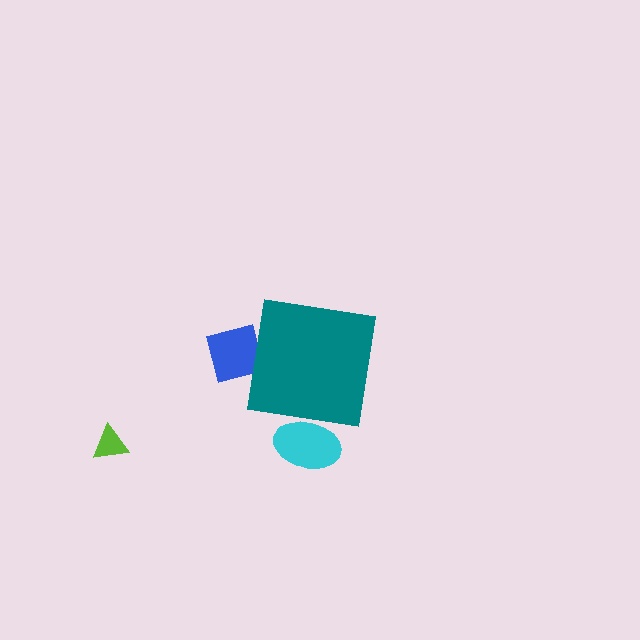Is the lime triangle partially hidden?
No, the lime triangle is fully visible.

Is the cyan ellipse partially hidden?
Yes, the cyan ellipse is partially hidden behind the teal square.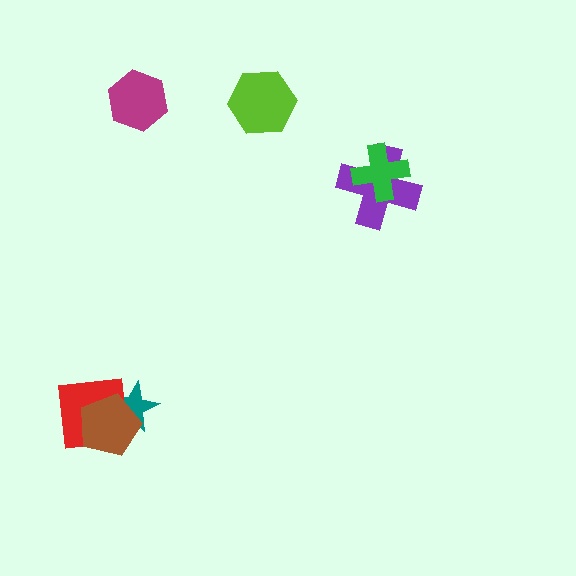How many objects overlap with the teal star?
2 objects overlap with the teal star.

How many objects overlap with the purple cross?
1 object overlaps with the purple cross.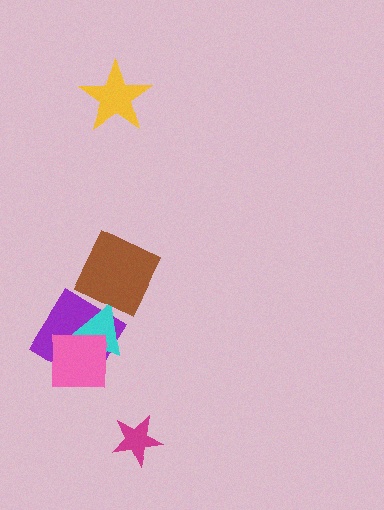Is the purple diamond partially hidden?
Yes, it is partially covered by another shape.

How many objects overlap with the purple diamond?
2 objects overlap with the purple diamond.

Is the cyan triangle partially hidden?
Yes, it is partially covered by another shape.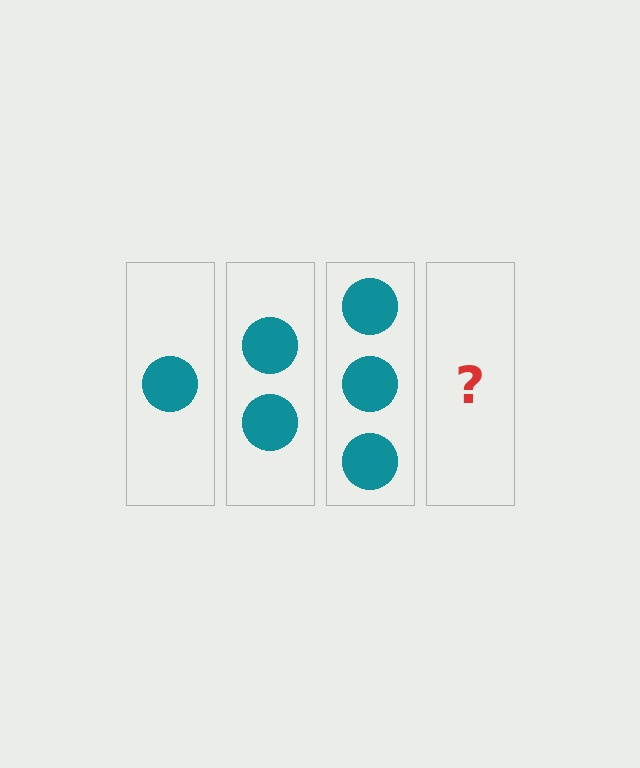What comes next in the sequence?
The next element should be 4 circles.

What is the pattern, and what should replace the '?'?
The pattern is that each step adds one more circle. The '?' should be 4 circles.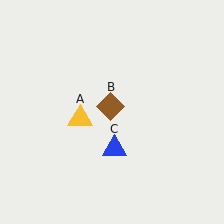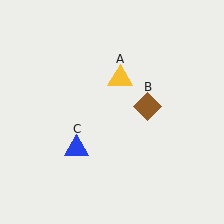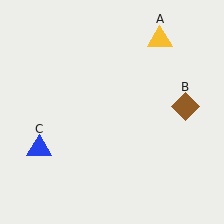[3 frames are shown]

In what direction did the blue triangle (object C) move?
The blue triangle (object C) moved left.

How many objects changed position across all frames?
3 objects changed position: yellow triangle (object A), brown diamond (object B), blue triangle (object C).